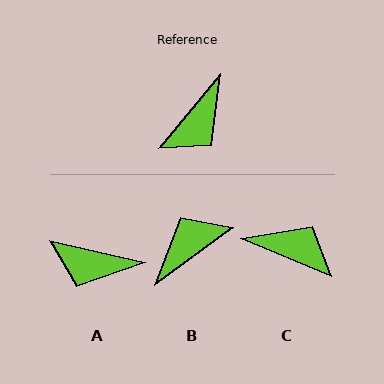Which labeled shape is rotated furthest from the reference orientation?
B, about 166 degrees away.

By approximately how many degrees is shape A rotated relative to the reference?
Approximately 63 degrees clockwise.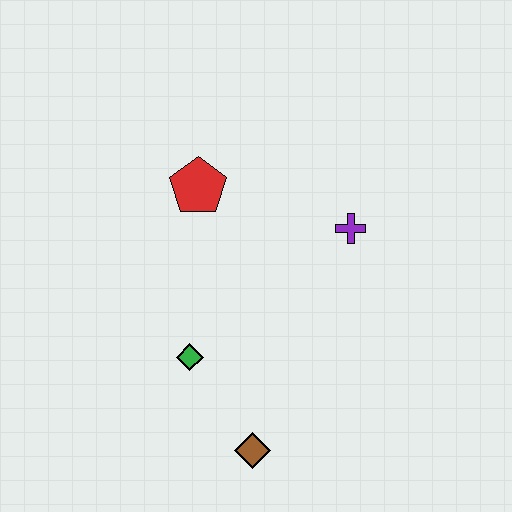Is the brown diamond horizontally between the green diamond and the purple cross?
Yes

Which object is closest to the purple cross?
The red pentagon is closest to the purple cross.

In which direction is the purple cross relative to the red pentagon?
The purple cross is to the right of the red pentagon.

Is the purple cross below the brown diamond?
No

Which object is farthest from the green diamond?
The purple cross is farthest from the green diamond.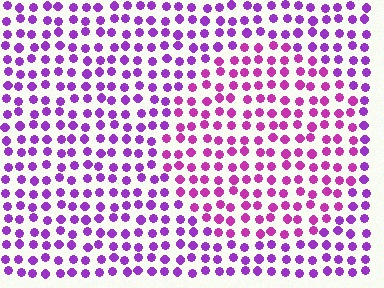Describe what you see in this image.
The image is filled with small purple elements in a uniform arrangement. A circle-shaped region is visible where the elements are tinted to a slightly different hue, forming a subtle color boundary.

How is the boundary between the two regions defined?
The boundary is defined purely by a slight shift in hue (about 27 degrees). Spacing, size, and orientation are identical on both sides.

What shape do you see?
I see a circle.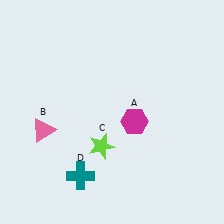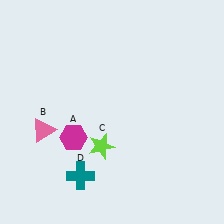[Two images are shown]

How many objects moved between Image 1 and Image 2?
1 object moved between the two images.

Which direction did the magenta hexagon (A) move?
The magenta hexagon (A) moved left.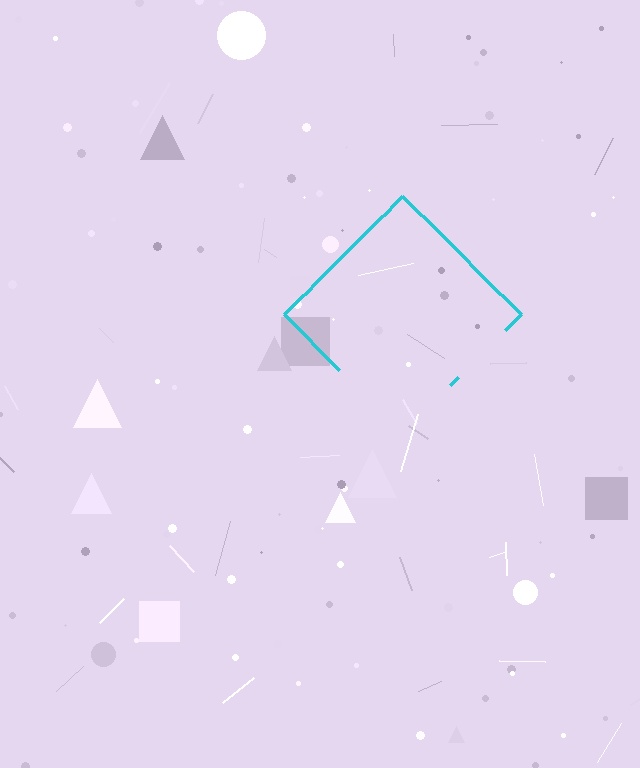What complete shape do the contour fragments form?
The contour fragments form a diamond.